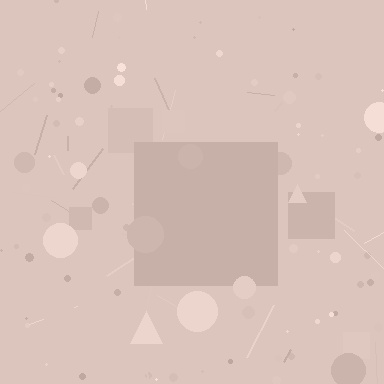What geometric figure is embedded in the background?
A square is embedded in the background.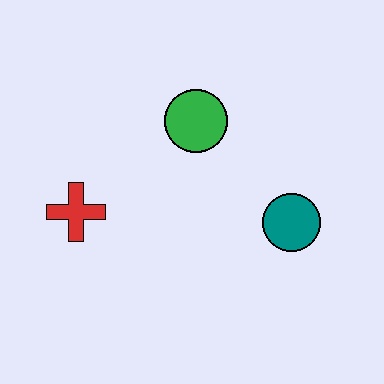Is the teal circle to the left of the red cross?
No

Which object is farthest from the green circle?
The red cross is farthest from the green circle.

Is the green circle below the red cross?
No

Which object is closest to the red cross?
The green circle is closest to the red cross.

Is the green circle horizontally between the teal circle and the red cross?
Yes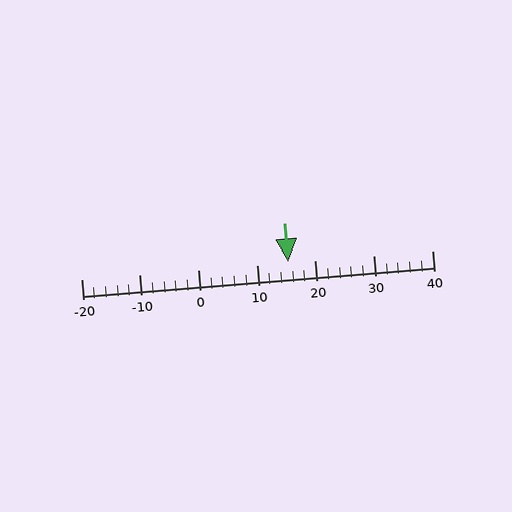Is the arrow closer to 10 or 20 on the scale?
The arrow is closer to 20.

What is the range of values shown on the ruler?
The ruler shows values from -20 to 40.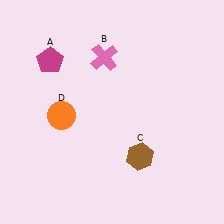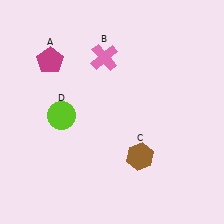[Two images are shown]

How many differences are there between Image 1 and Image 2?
There is 1 difference between the two images.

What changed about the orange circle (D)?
In Image 1, D is orange. In Image 2, it changed to lime.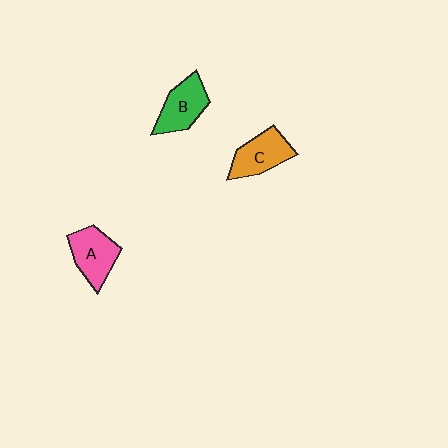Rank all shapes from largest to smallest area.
From largest to smallest: A (pink), B (green), C (orange).